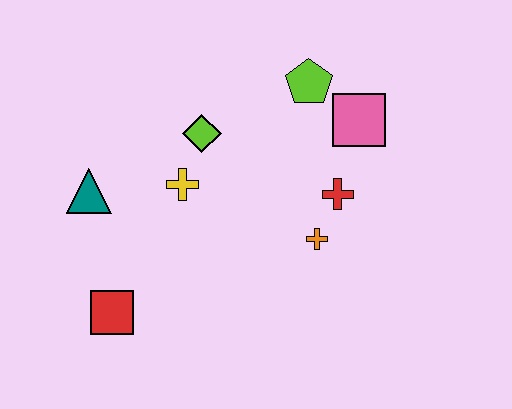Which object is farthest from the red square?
The pink square is farthest from the red square.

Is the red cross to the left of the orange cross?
No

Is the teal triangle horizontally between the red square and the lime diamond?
No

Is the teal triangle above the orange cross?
Yes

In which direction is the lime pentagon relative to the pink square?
The lime pentagon is to the left of the pink square.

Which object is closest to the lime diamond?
The yellow cross is closest to the lime diamond.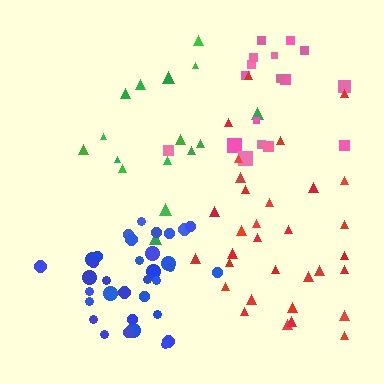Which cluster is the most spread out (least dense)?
Green.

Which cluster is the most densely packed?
Blue.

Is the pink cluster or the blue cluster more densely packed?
Blue.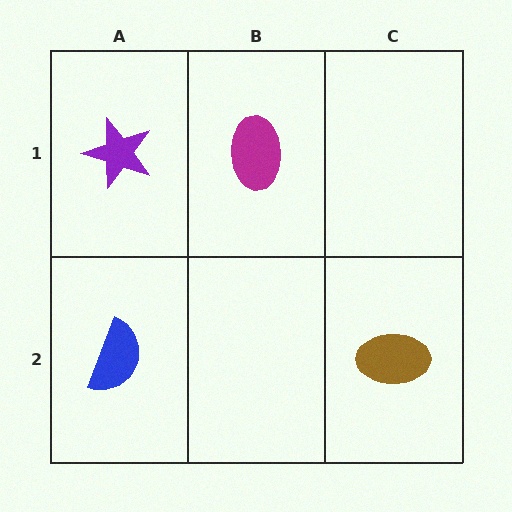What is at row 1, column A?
A purple star.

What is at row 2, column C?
A brown ellipse.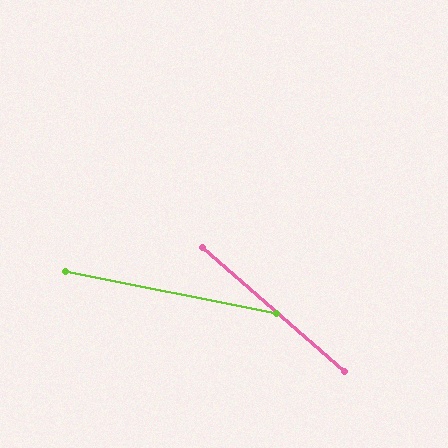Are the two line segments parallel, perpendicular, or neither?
Neither parallel nor perpendicular — they differ by about 30°.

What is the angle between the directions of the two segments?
Approximately 30 degrees.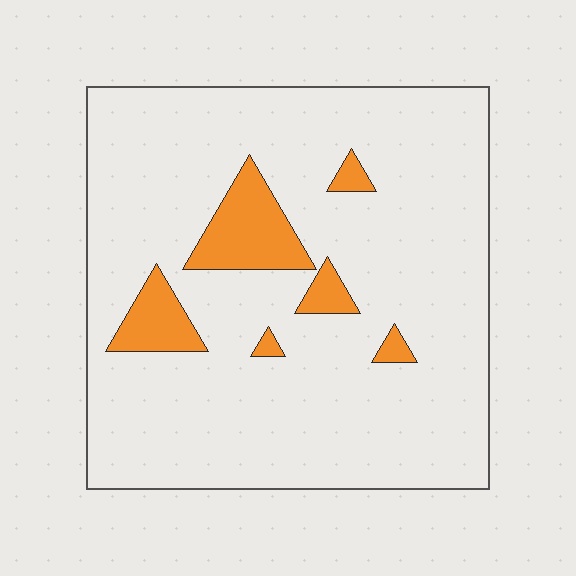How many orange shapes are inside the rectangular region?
6.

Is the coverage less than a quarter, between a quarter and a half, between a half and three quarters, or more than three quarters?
Less than a quarter.